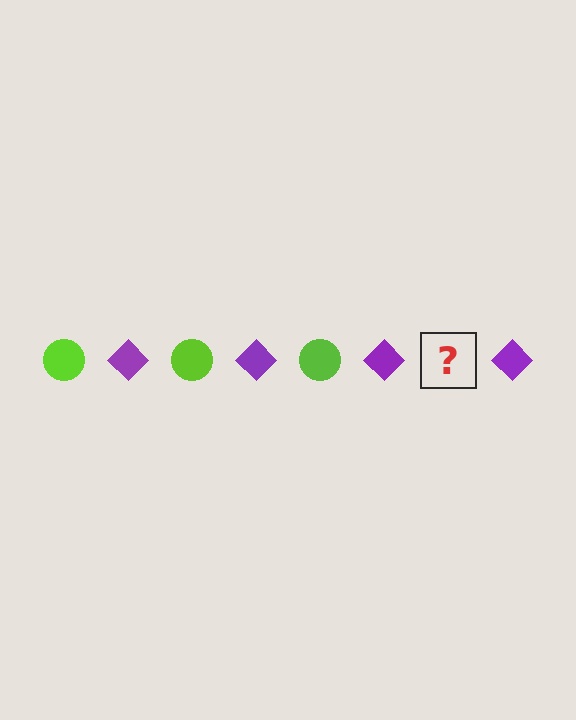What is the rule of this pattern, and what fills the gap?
The rule is that the pattern alternates between lime circle and purple diamond. The gap should be filled with a lime circle.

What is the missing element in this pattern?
The missing element is a lime circle.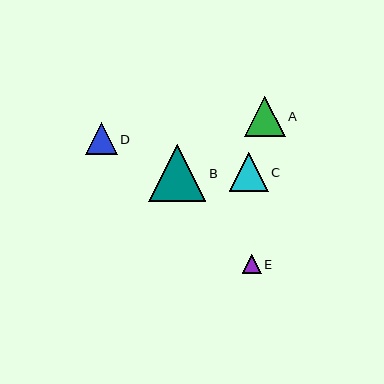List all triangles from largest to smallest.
From largest to smallest: B, A, C, D, E.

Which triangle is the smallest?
Triangle E is the smallest with a size of approximately 19 pixels.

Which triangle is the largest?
Triangle B is the largest with a size of approximately 57 pixels.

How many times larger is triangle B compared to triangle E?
Triangle B is approximately 3.0 times the size of triangle E.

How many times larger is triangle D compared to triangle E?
Triangle D is approximately 1.7 times the size of triangle E.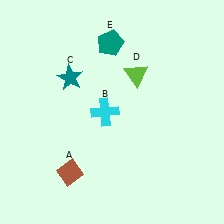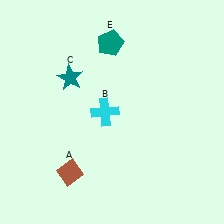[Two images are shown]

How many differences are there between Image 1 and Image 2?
There is 1 difference between the two images.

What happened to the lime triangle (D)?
The lime triangle (D) was removed in Image 2. It was in the top-right area of Image 1.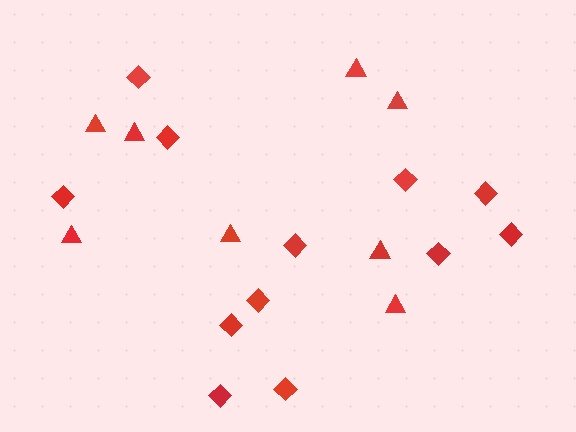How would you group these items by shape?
There are 2 groups: one group of triangles (8) and one group of diamonds (12).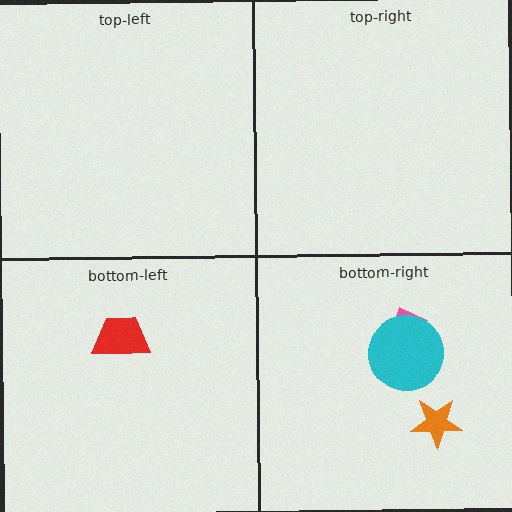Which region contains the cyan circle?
The bottom-right region.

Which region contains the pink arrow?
The bottom-right region.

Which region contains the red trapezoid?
The bottom-left region.